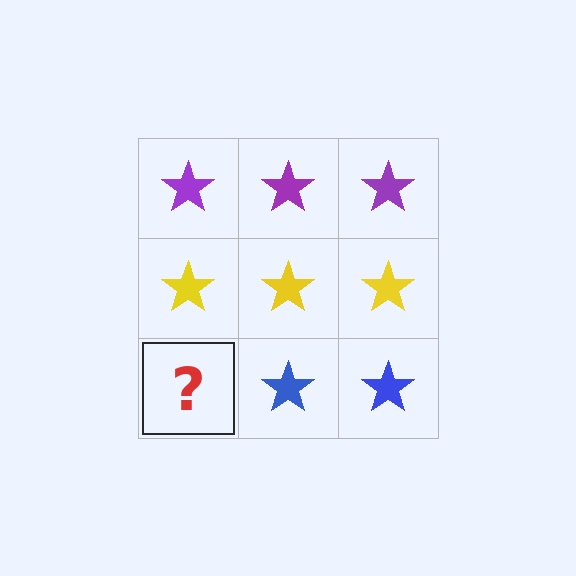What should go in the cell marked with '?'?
The missing cell should contain a blue star.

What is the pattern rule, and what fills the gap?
The rule is that each row has a consistent color. The gap should be filled with a blue star.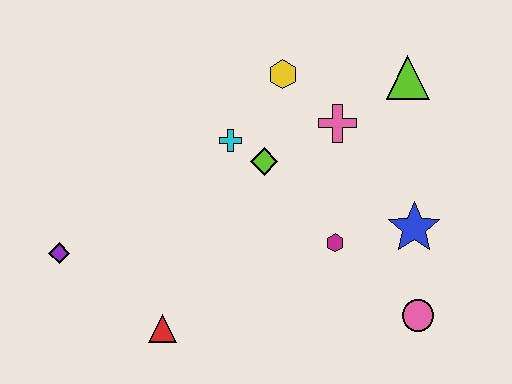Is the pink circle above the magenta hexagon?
No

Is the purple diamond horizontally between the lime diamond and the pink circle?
No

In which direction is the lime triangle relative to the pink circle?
The lime triangle is above the pink circle.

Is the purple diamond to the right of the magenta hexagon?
No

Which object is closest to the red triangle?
The purple diamond is closest to the red triangle.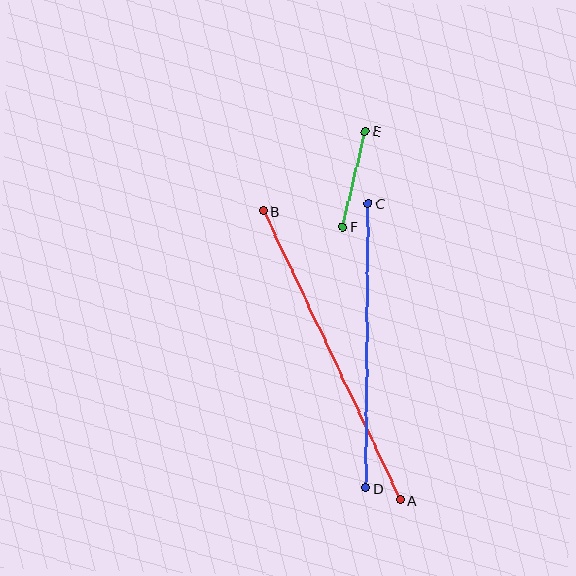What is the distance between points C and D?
The distance is approximately 284 pixels.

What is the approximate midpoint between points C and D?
The midpoint is at approximately (367, 346) pixels.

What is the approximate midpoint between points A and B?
The midpoint is at approximately (332, 356) pixels.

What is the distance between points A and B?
The distance is approximately 320 pixels.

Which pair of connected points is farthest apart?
Points A and B are farthest apart.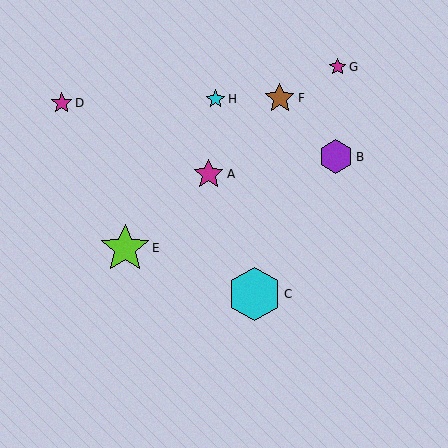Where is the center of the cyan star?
The center of the cyan star is at (216, 99).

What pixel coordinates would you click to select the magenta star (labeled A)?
Click at (209, 174) to select the magenta star A.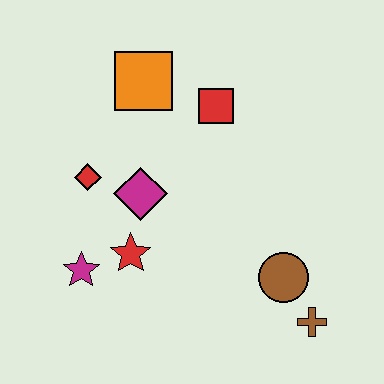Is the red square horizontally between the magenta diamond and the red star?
No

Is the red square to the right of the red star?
Yes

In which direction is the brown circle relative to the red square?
The brown circle is below the red square.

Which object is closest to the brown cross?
The brown circle is closest to the brown cross.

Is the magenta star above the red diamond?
No